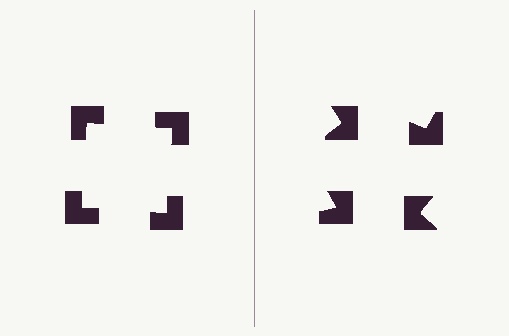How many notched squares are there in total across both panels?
8 — 4 on each side.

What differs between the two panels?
The notched squares are positioned identically on both sides; only the wedge orientations differ. On the left they align to a square; on the right they are misaligned.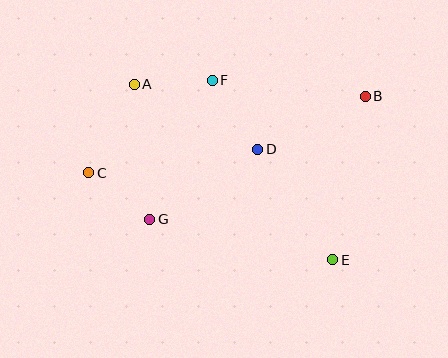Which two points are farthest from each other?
Points B and C are farthest from each other.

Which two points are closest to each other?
Points C and G are closest to each other.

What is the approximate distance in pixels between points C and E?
The distance between C and E is approximately 259 pixels.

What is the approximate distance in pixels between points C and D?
The distance between C and D is approximately 170 pixels.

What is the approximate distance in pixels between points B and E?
The distance between B and E is approximately 167 pixels.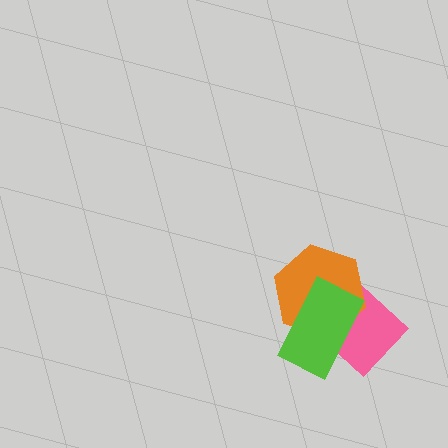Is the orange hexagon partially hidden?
Yes, it is partially covered by another shape.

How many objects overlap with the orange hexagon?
2 objects overlap with the orange hexagon.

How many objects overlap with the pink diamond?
2 objects overlap with the pink diamond.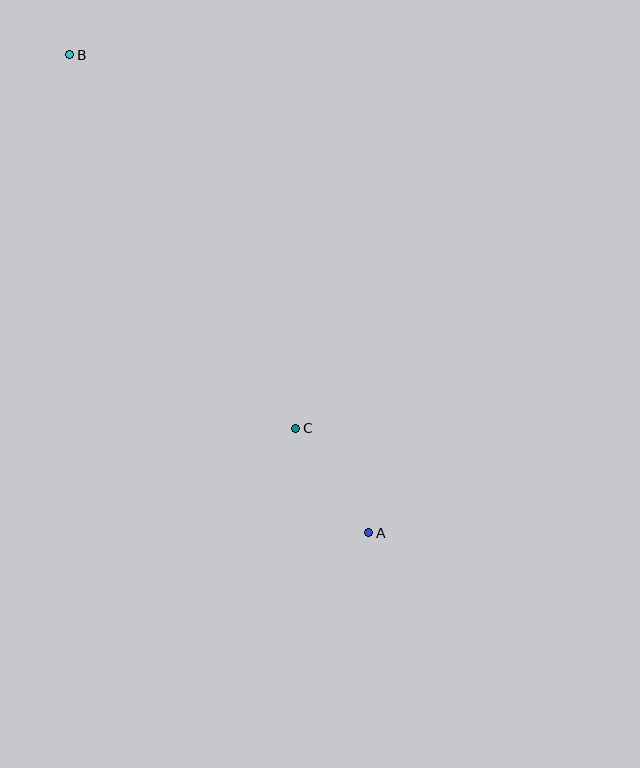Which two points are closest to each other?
Points A and C are closest to each other.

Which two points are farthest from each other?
Points A and B are farthest from each other.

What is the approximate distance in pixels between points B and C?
The distance between B and C is approximately 437 pixels.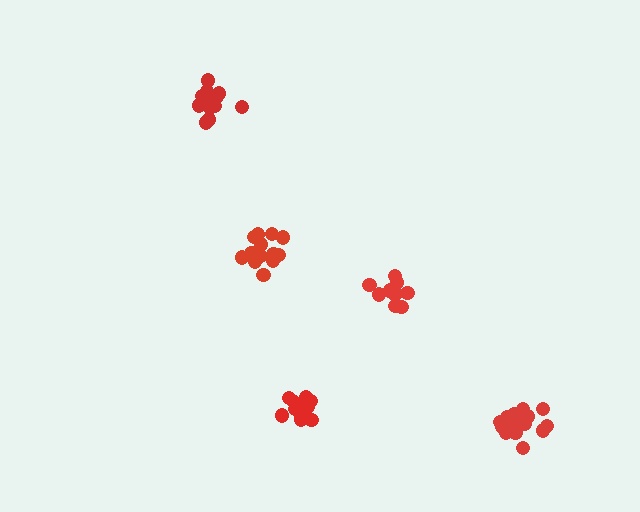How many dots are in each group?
Group 1: 12 dots, Group 2: 17 dots, Group 3: 17 dots, Group 4: 15 dots, Group 5: 12 dots (73 total).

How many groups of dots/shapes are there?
There are 5 groups.